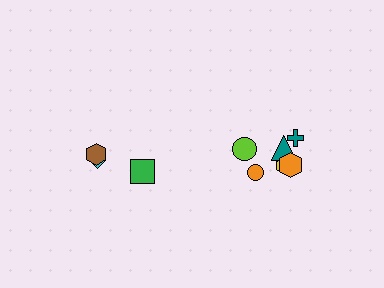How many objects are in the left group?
There are 3 objects.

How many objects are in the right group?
There are 6 objects.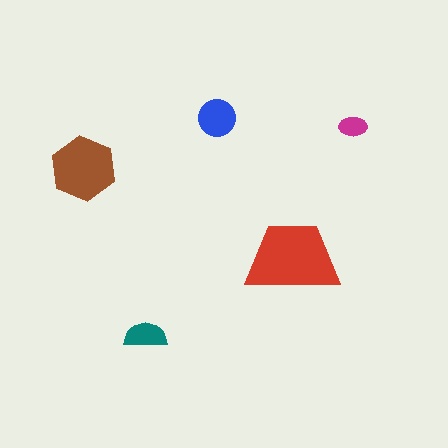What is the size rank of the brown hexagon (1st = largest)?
2nd.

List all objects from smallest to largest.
The magenta ellipse, the teal semicircle, the blue circle, the brown hexagon, the red trapezoid.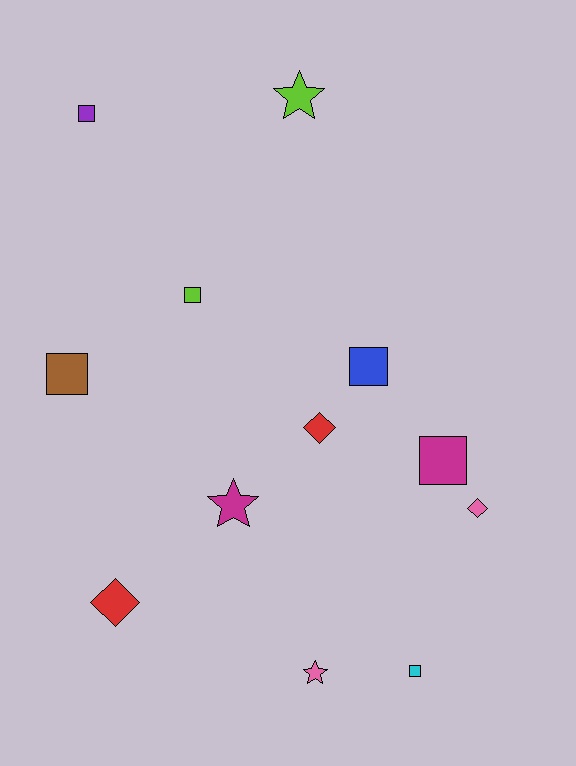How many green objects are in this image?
There are no green objects.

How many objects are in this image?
There are 12 objects.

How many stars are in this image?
There are 3 stars.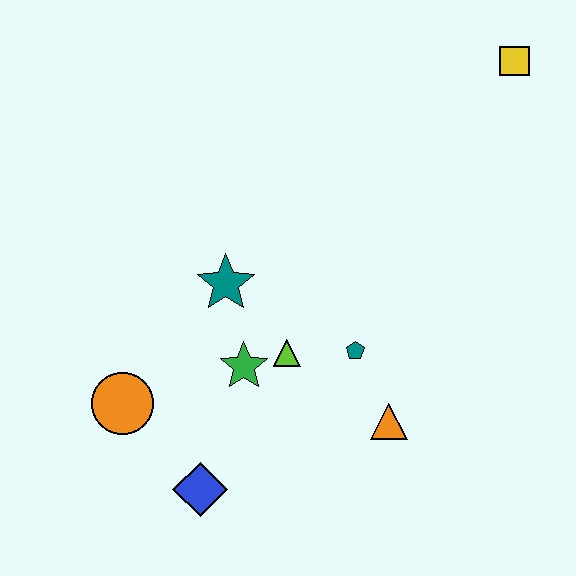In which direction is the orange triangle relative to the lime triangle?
The orange triangle is to the right of the lime triangle.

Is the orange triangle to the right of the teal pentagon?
Yes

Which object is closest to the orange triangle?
The teal pentagon is closest to the orange triangle.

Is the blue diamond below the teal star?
Yes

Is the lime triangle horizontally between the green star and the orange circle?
No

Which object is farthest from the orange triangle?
The yellow square is farthest from the orange triangle.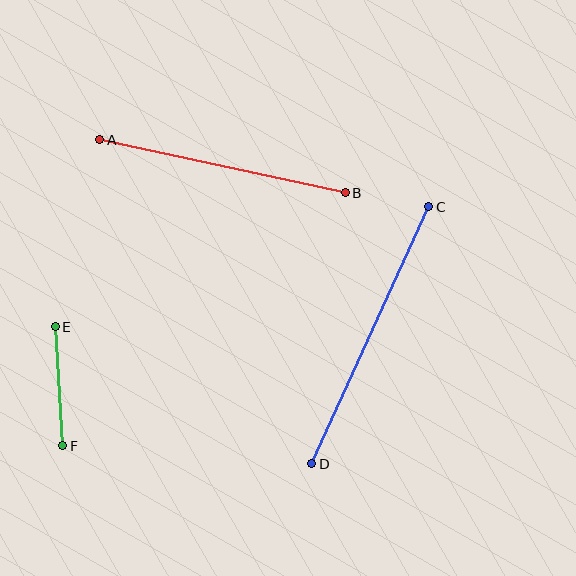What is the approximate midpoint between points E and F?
The midpoint is at approximately (59, 386) pixels.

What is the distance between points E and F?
The distance is approximately 120 pixels.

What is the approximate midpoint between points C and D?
The midpoint is at approximately (370, 335) pixels.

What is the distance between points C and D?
The distance is approximately 283 pixels.